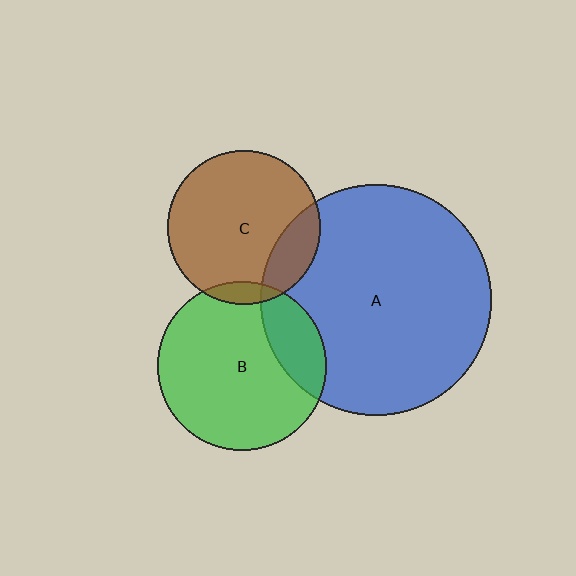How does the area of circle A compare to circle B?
Approximately 1.9 times.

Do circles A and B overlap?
Yes.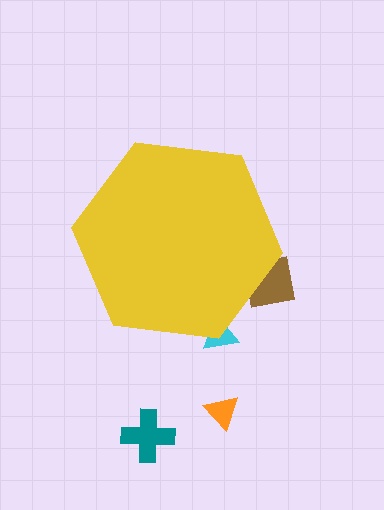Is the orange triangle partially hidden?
No, the orange triangle is fully visible.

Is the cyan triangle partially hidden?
Yes, the cyan triangle is partially hidden behind the yellow hexagon.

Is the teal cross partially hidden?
No, the teal cross is fully visible.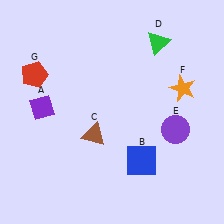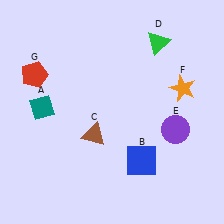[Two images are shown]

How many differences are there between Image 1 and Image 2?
There is 1 difference between the two images.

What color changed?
The diamond (A) changed from purple in Image 1 to teal in Image 2.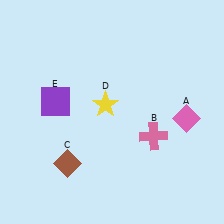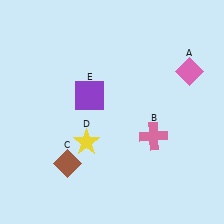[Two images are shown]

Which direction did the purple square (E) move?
The purple square (E) moved right.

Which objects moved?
The objects that moved are: the pink diamond (A), the yellow star (D), the purple square (E).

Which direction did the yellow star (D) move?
The yellow star (D) moved down.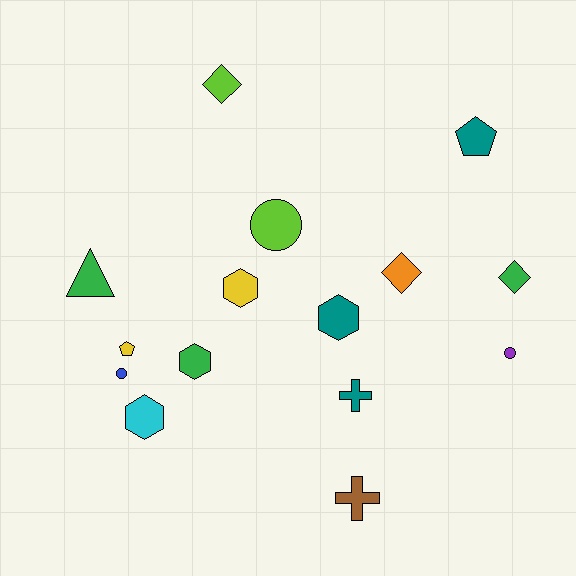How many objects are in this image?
There are 15 objects.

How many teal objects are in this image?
There are 3 teal objects.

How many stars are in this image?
There are no stars.